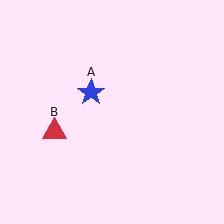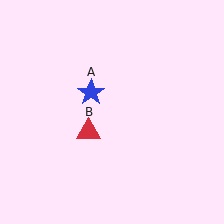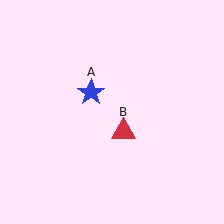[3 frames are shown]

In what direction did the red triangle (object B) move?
The red triangle (object B) moved right.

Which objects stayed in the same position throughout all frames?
Blue star (object A) remained stationary.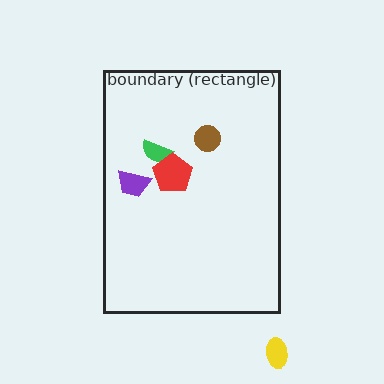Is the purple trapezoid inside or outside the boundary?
Inside.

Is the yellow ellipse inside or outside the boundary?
Outside.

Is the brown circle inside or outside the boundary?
Inside.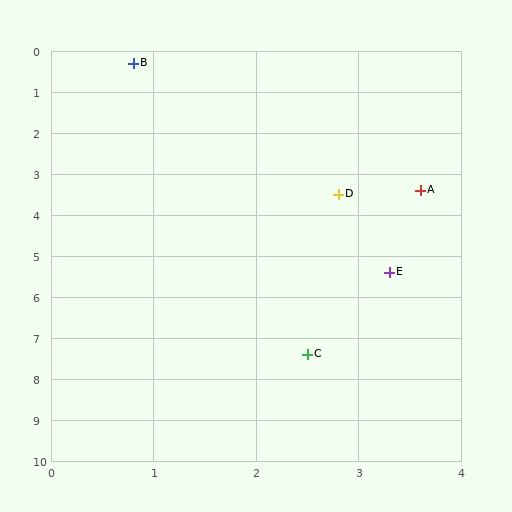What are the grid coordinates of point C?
Point C is at approximately (2.5, 7.4).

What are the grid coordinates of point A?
Point A is at approximately (3.6, 3.4).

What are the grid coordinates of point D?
Point D is at approximately (2.8, 3.5).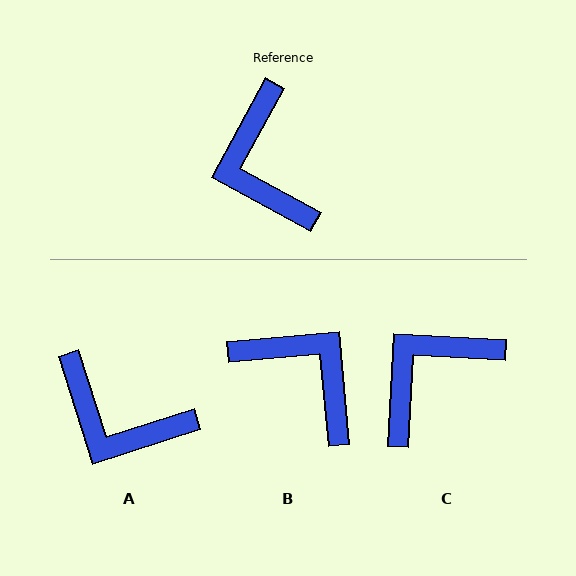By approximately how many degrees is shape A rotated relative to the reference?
Approximately 46 degrees counter-clockwise.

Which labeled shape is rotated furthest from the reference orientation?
B, about 147 degrees away.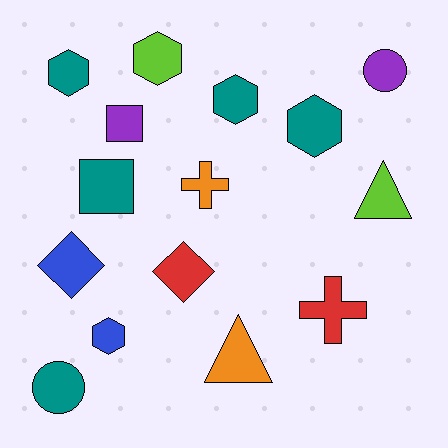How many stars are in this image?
There are no stars.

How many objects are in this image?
There are 15 objects.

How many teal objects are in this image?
There are 5 teal objects.